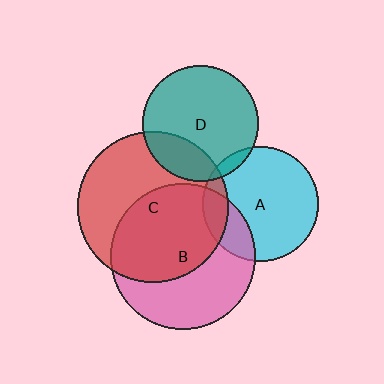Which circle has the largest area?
Circle C (red).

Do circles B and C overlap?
Yes.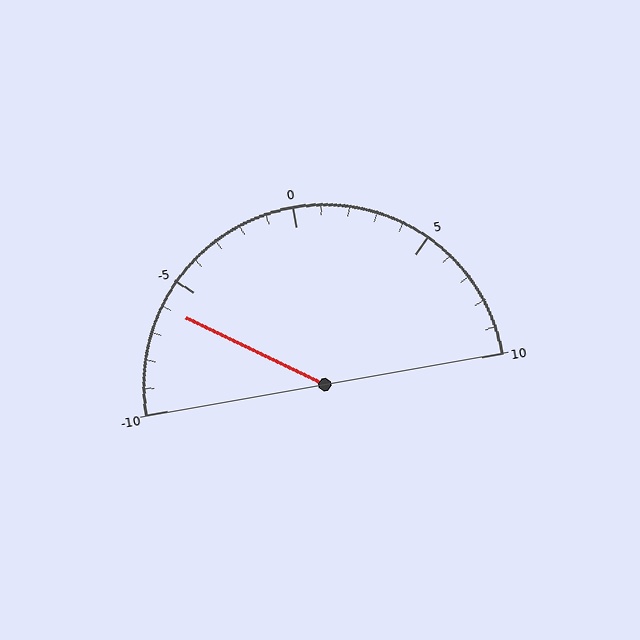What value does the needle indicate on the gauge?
The needle indicates approximately -6.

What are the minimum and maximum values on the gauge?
The gauge ranges from -10 to 10.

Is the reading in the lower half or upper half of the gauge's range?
The reading is in the lower half of the range (-10 to 10).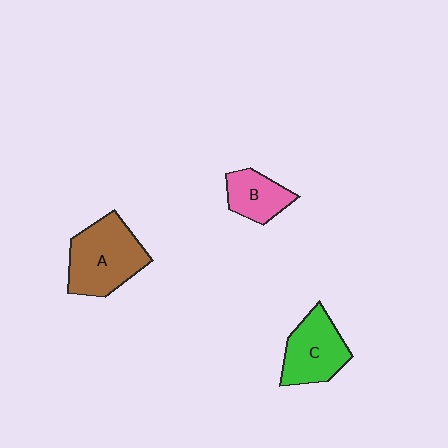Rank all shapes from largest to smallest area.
From largest to smallest: A (brown), C (green), B (pink).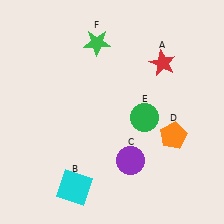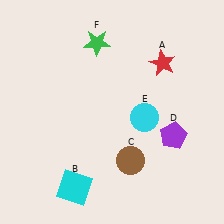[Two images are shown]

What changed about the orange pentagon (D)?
In Image 1, D is orange. In Image 2, it changed to purple.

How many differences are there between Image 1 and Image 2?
There are 3 differences between the two images.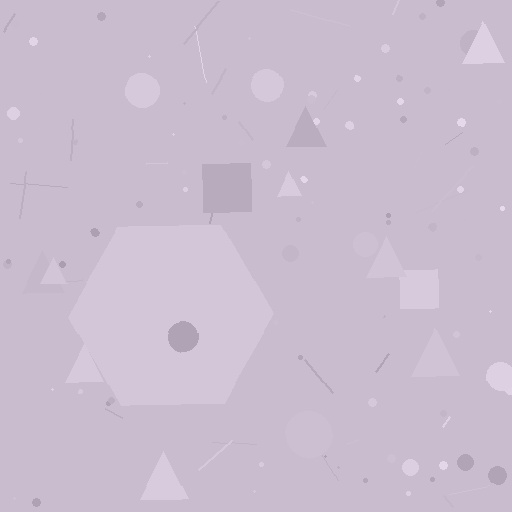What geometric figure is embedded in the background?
A hexagon is embedded in the background.